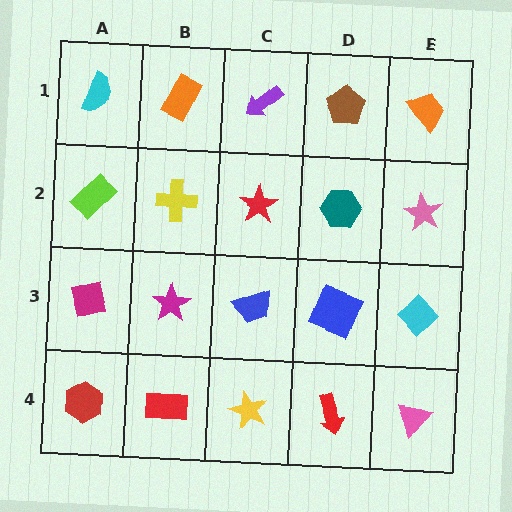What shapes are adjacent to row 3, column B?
A yellow cross (row 2, column B), a red rectangle (row 4, column B), a magenta square (row 3, column A), a blue trapezoid (row 3, column C).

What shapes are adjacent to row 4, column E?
A cyan diamond (row 3, column E), a red arrow (row 4, column D).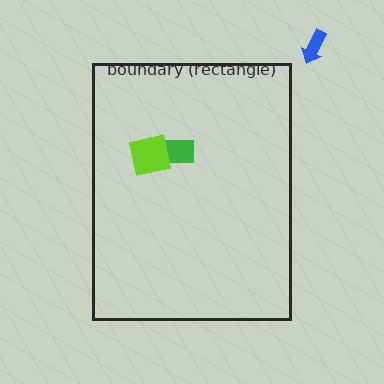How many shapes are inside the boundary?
2 inside, 1 outside.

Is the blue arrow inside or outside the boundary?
Outside.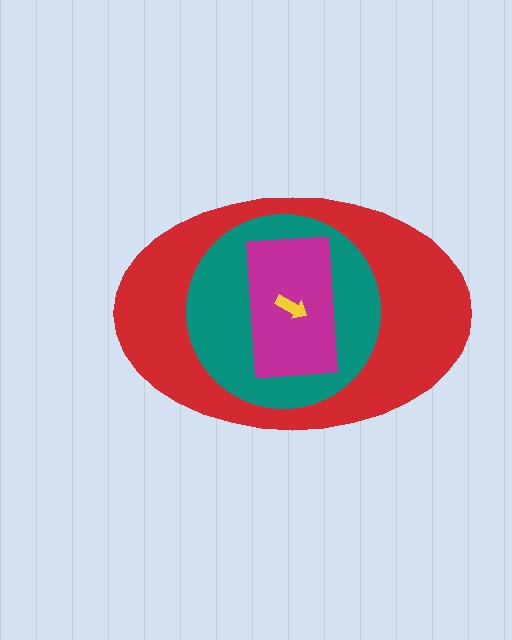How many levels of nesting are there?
4.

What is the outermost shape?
The red ellipse.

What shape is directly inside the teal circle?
The magenta rectangle.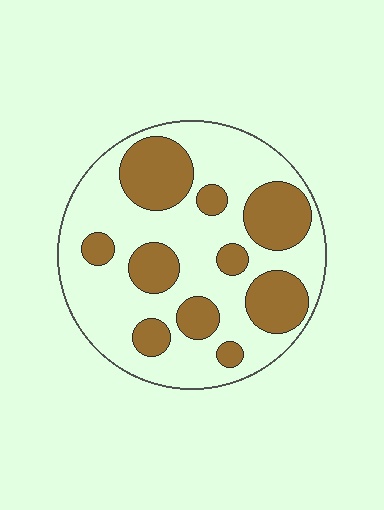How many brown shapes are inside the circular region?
10.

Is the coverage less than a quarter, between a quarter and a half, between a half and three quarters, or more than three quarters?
Between a quarter and a half.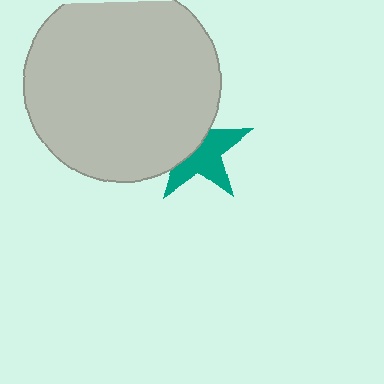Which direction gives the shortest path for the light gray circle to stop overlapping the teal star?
Moving toward the upper-left gives the shortest separation.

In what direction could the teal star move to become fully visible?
The teal star could move toward the lower-right. That would shift it out from behind the light gray circle entirely.